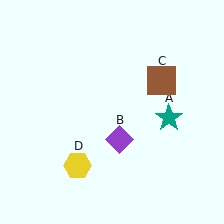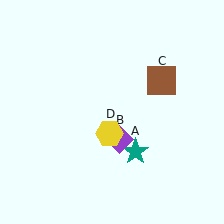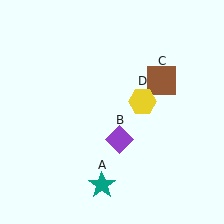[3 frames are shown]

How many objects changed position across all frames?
2 objects changed position: teal star (object A), yellow hexagon (object D).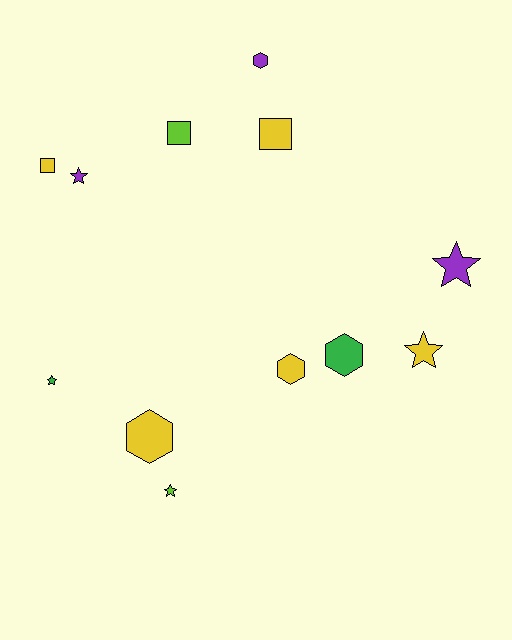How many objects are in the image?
There are 12 objects.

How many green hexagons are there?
There is 1 green hexagon.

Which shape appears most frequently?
Star, with 5 objects.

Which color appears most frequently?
Yellow, with 5 objects.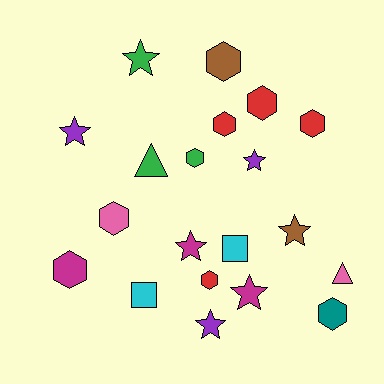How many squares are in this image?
There are 2 squares.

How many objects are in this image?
There are 20 objects.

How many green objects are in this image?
There are 3 green objects.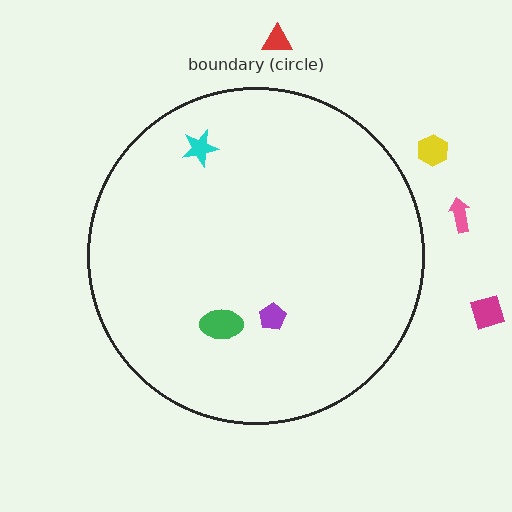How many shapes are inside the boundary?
3 inside, 4 outside.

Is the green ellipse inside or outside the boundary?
Inside.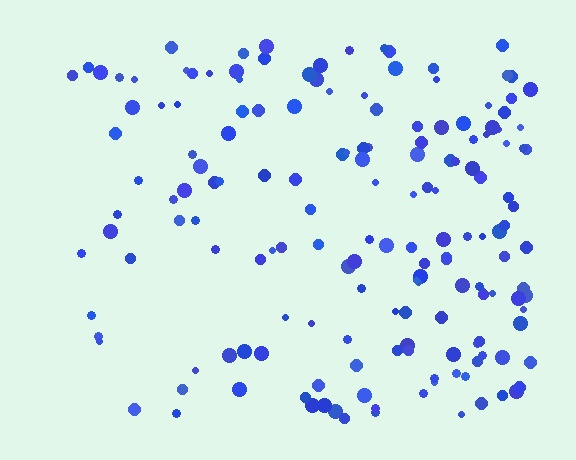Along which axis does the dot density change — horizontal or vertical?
Horizontal.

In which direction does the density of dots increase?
From left to right, with the right side densest.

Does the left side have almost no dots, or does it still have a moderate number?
Still a moderate number, just noticeably fewer than the right.